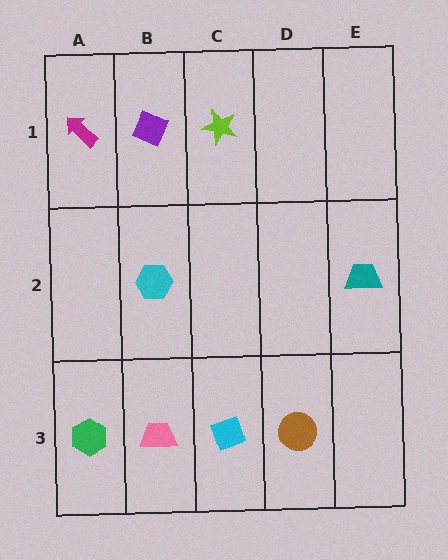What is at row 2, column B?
A cyan hexagon.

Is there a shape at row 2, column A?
No, that cell is empty.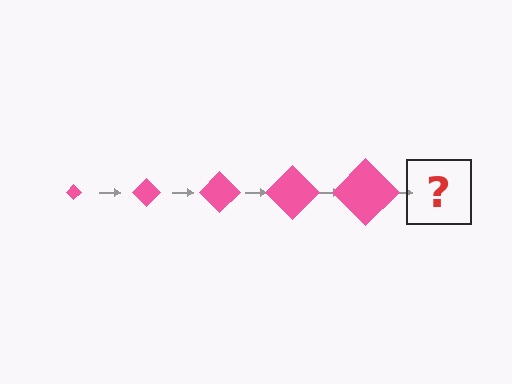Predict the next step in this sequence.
The next step is a pink diamond, larger than the previous one.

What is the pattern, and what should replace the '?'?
The pattern is that the diamond gets progressively larger each step. The '?' should be a pink diamond, larger than the previous one.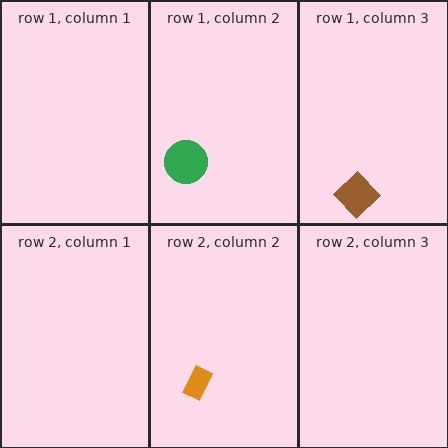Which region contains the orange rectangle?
The row 2, column 2 region.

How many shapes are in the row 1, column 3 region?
1.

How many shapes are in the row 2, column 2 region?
1.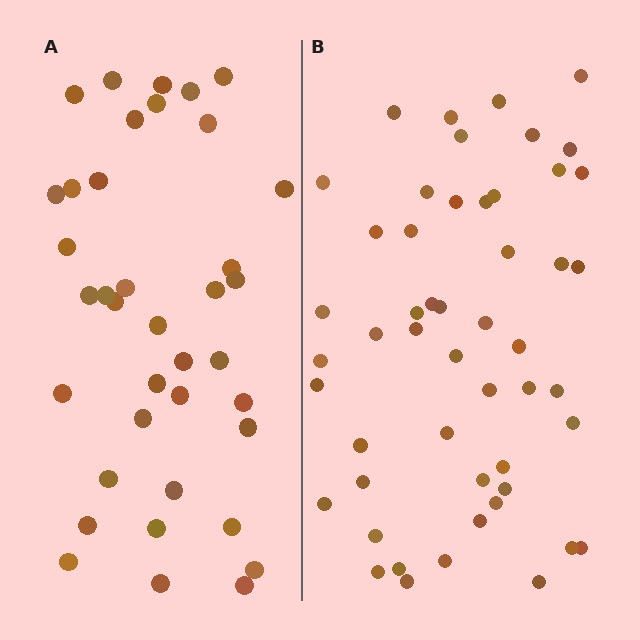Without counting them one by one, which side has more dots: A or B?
Region B (the right region) has more dots.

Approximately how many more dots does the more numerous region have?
Region B has approximately 15 more dots than region A.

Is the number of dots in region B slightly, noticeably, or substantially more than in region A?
Region B has noticeably more, but not dramatically so. The ratio is roughly 1.3 to 1.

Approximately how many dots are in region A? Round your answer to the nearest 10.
About 40 dots. (The exact count is 38, which rounds to 40.)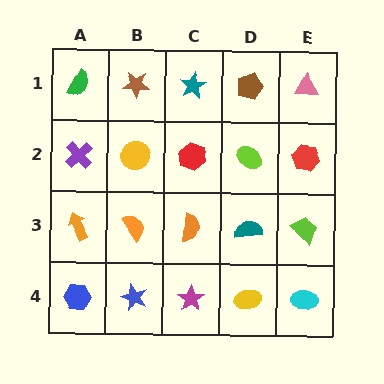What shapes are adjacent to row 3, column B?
A yellow circle (row 2, column B), a blue star (row 4, column B), an orange arrow (row 3, column A), an orange semicircle (row 3, column C).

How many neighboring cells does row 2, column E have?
3.